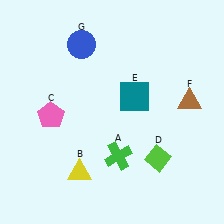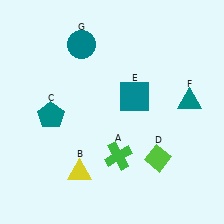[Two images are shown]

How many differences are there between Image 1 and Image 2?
There are 3 differences between the two images.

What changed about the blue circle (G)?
In Image 1, G is blue. In Image 2, it changed to teal.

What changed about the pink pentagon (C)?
In Image 1, C is pink. In Image 2, it changed to teal.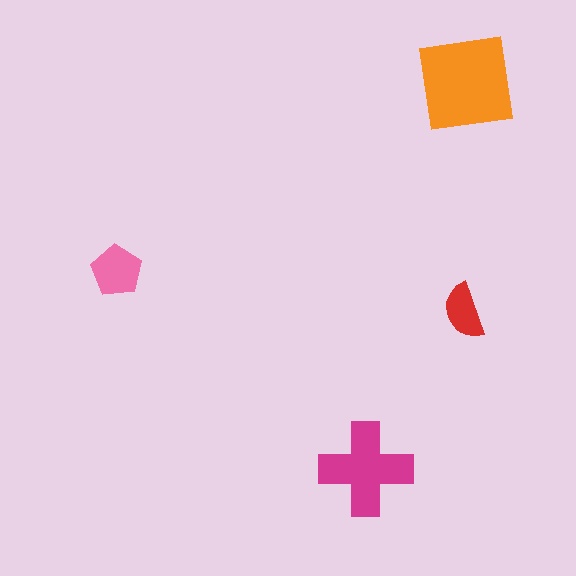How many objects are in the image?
There are 4 objects in the image.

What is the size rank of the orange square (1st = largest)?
1st.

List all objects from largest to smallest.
The orange square, the magenta cross, the pink pentagon, the red semicircle.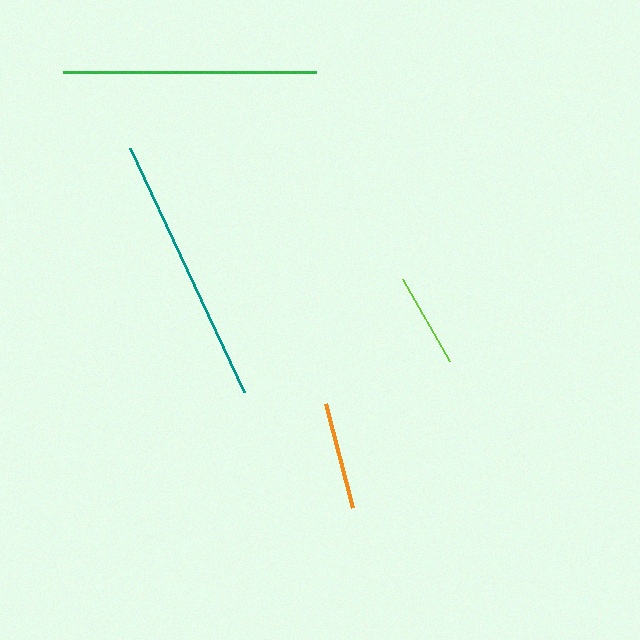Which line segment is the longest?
The teal line is the longest at approximately 270 pixels.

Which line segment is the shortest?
The lime line is the shortest at approximately 94 pixels.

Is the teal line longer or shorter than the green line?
The teal line is longer than the green line.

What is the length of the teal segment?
The teal segment is approximately 270 pixels long.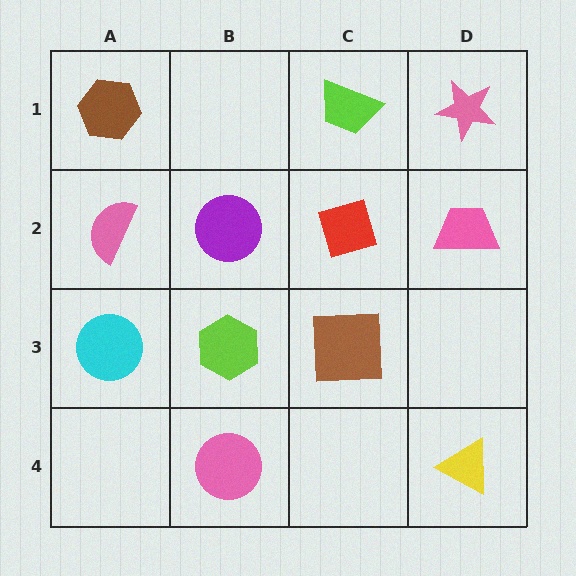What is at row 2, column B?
A purple circle.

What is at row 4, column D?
A yellow triangle.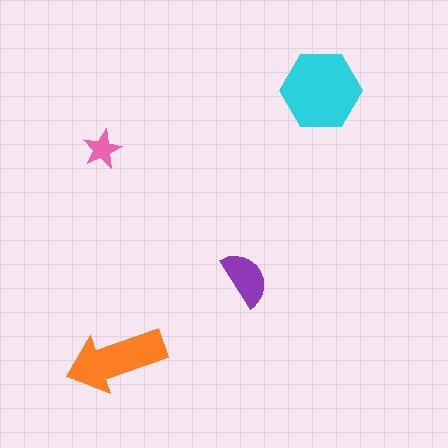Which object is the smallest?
The pink star.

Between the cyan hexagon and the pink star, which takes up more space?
The cyan hexagon.